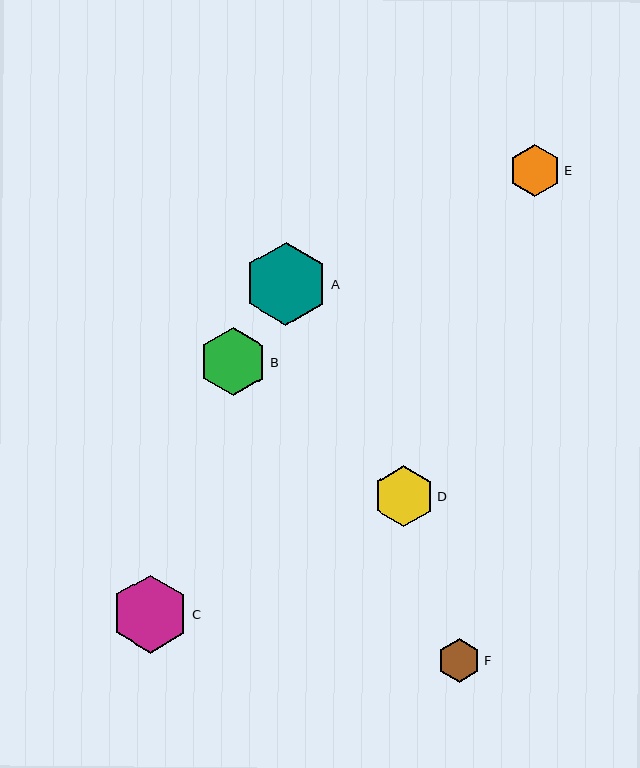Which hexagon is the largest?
Hexagon A is the largest with a size of approximately 84 pixels.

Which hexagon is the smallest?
Hexagon F is the smallest with a size of approximately 44 pixels.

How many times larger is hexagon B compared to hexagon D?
Hexagon B is approximately 1.1 times the size of hexagon D.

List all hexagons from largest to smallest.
From largest to smallest: A, C, B, D, E, F.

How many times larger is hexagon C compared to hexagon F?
Hexagon C is approximately 1.8 times the size of hexagon F.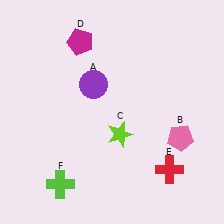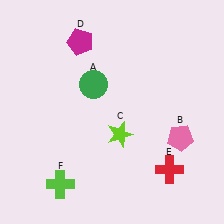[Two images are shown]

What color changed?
The circle (A) changed from purple in Image 1 to green in Image 2.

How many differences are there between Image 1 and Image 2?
There is 1 difference between the two images.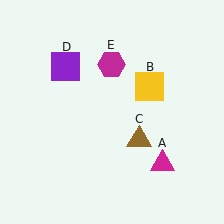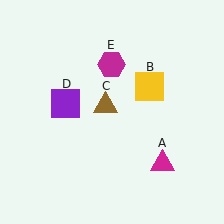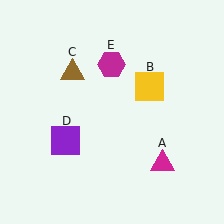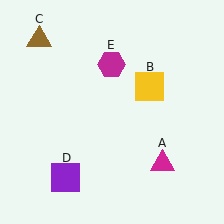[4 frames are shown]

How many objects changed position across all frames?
2 objects changed position: brown triangle (object C), purple square (object D).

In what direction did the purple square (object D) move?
The purple square (object D) moved down.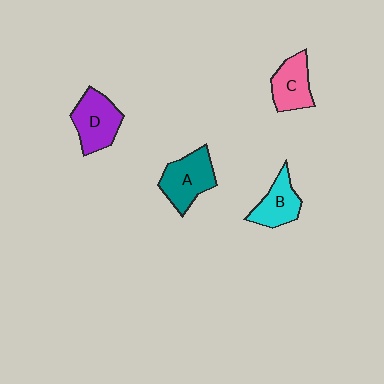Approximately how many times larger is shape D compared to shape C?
Approximately 1.2 times.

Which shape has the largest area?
Shape A (teal).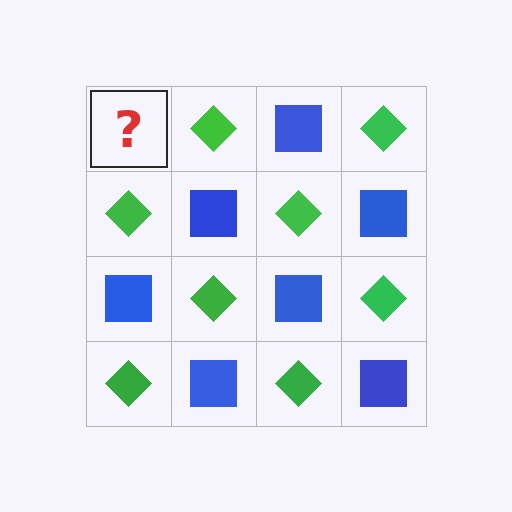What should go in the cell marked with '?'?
The missing cell should contain a blue square.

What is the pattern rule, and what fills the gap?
The rule is that it alternates blue square and green diamond in a checkerboard pattern. The gap should be filled with a blue square.